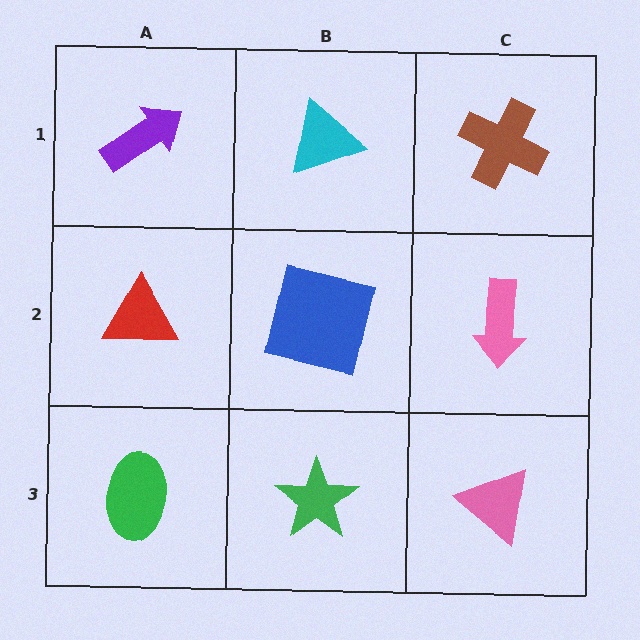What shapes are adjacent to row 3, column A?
A red triangle (row 2, column A), a green star (row 3, column B).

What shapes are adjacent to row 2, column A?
A purple arrow (row 1, column A), a green ellipse (row 3, column A), a blue square (row 2, column B).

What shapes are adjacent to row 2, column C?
A brown cross (row 1, column C), a pink triangle (row 3, column C), a blue square (row 2, column B).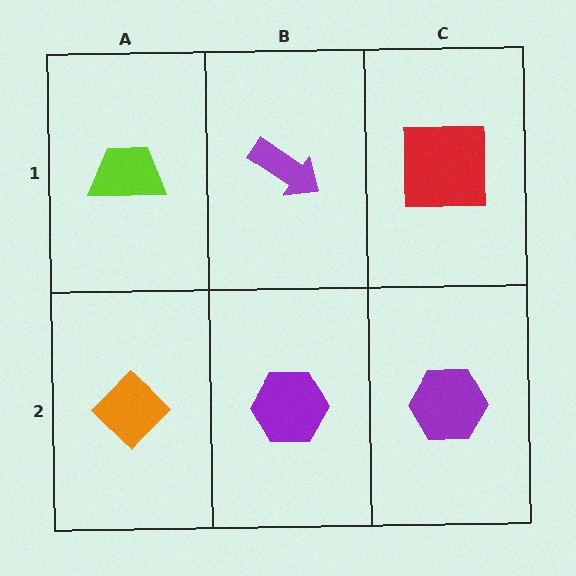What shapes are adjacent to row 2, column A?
A lime trapezoid (row 1, column A), a purple hexagon (row 2, column B).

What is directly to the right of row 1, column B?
A red square.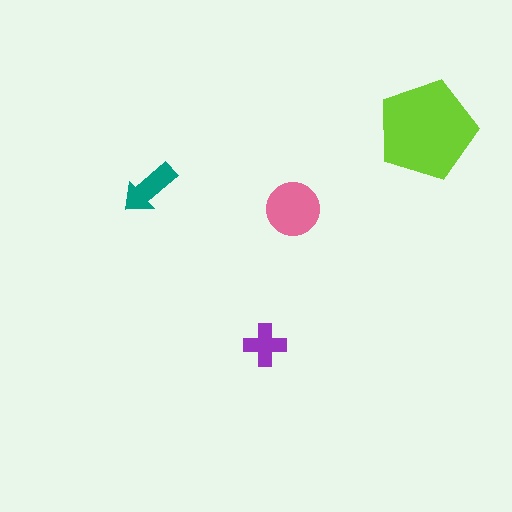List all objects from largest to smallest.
The lime pentagon, the pink circle, the teal arrow, the purple cross.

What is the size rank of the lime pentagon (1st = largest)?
1st.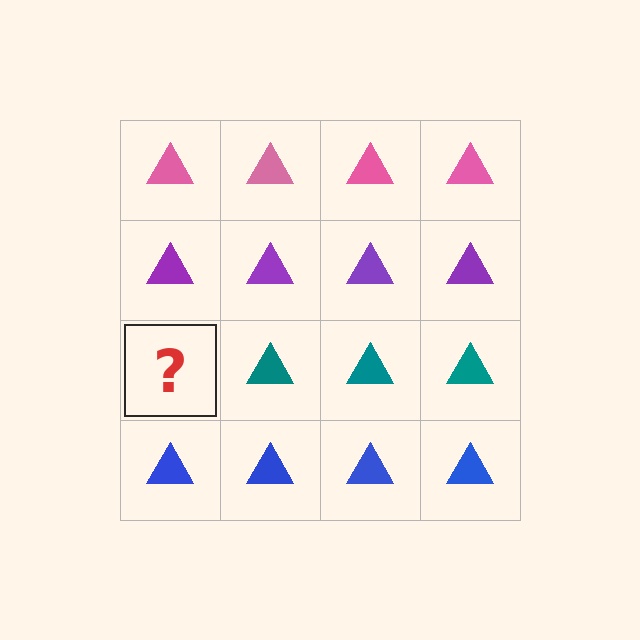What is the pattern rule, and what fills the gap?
The rule is that each row has a consistent color. The gap should be filled with a teal triangle.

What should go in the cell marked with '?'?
The missing cell should contain a teal triangle.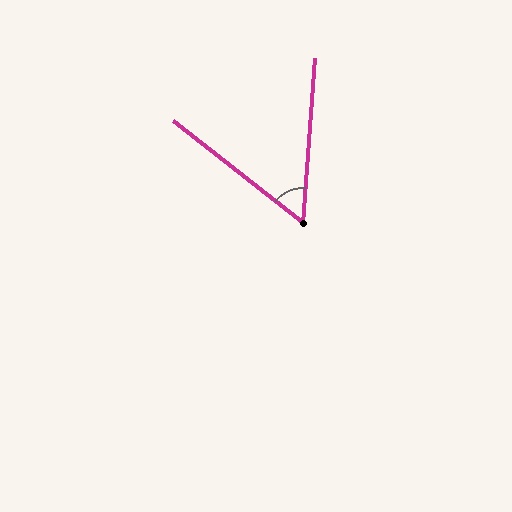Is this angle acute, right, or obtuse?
It is acute.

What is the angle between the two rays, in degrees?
Approximately 56 degrees.